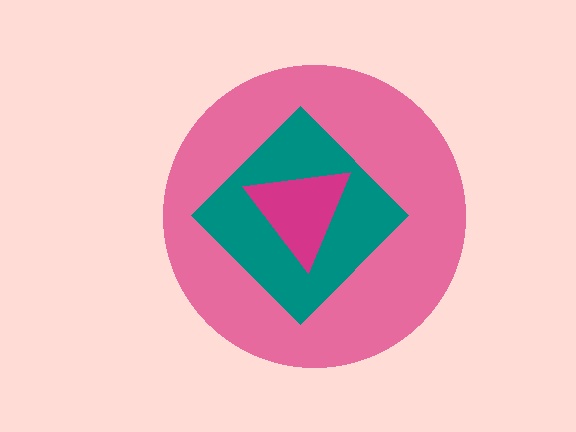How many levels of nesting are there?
3.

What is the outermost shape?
The pink circle.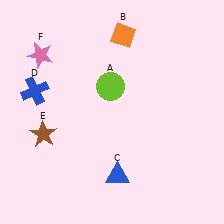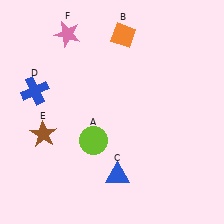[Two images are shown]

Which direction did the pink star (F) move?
The pink star (F) moved right.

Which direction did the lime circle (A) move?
The lime circle (A) moved down.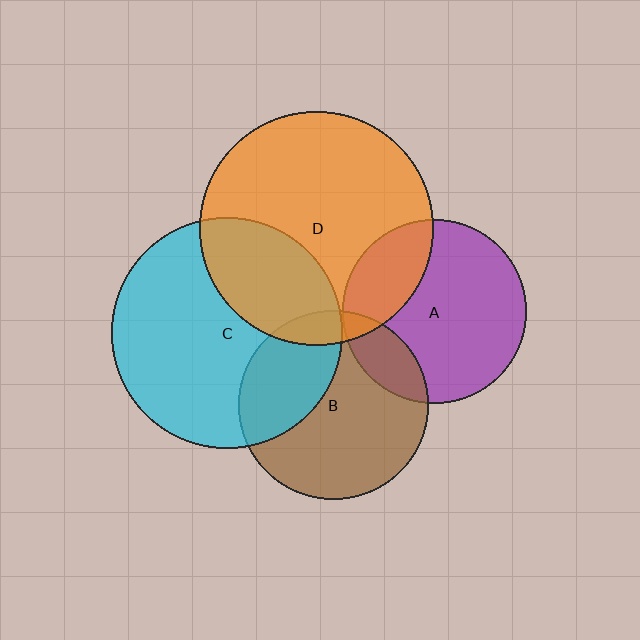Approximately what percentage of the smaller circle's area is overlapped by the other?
Approximately 15%.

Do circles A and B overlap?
Yes.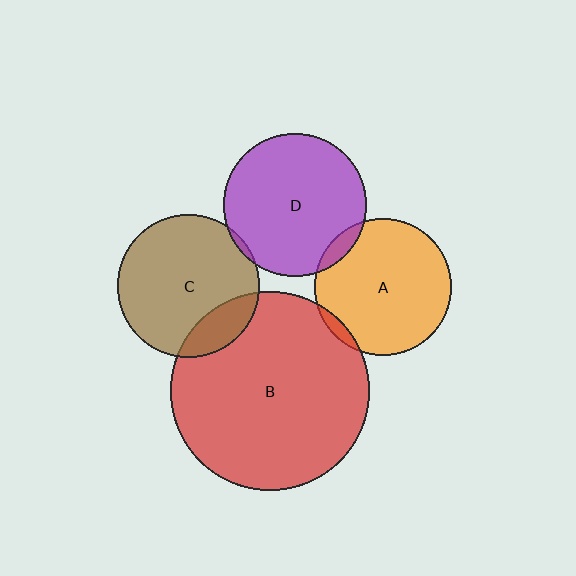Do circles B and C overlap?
Yes.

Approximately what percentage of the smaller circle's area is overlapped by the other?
Approximately 15%.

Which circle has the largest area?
Circle B (red).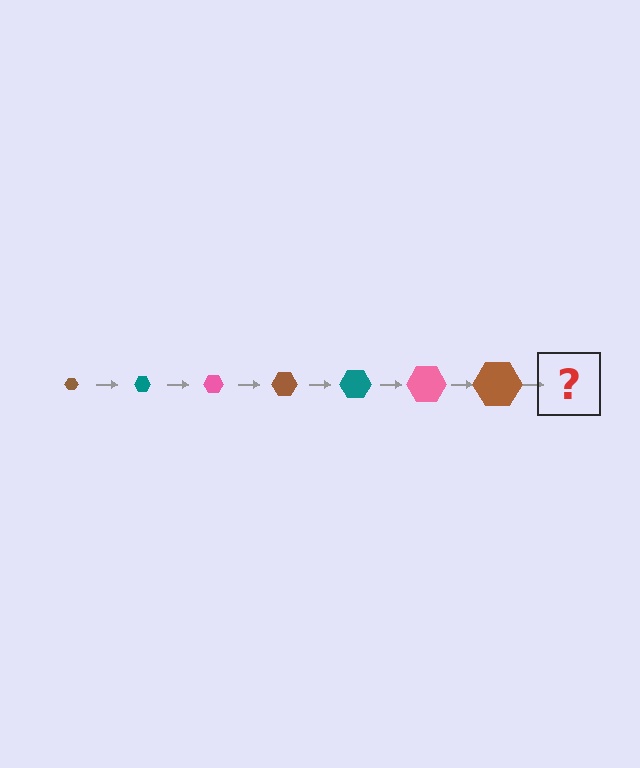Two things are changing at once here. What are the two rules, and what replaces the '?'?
The two rules are that the hexagon grows larger each step and the color cycles through brown, teal, and pink. The '?' should be a teal hexagon, larger than the previous one.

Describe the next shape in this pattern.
It should be a teal hexagon, larger than the previous one.